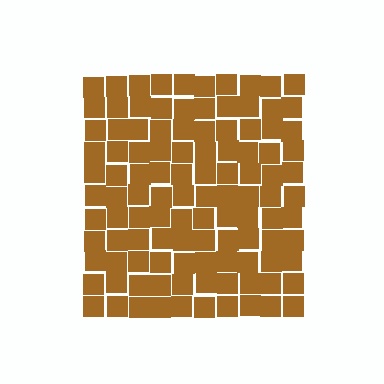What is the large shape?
The large shape is a square.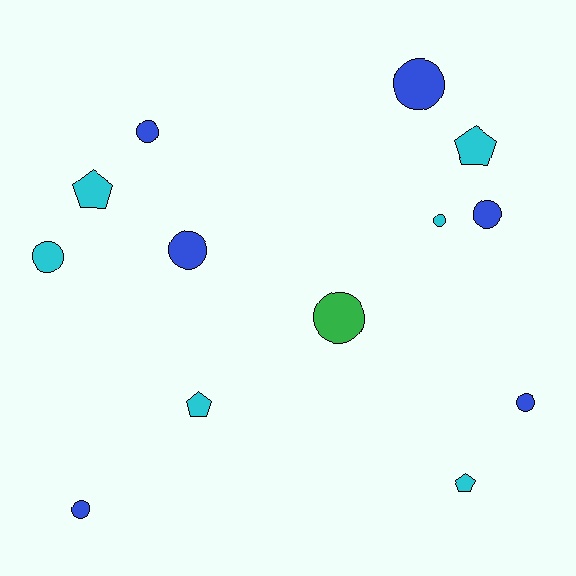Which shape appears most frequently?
Circle, with 9 objects.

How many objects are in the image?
There are 13 objects.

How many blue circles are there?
There are 6 blue circles.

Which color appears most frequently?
Cyan, with 6 objects.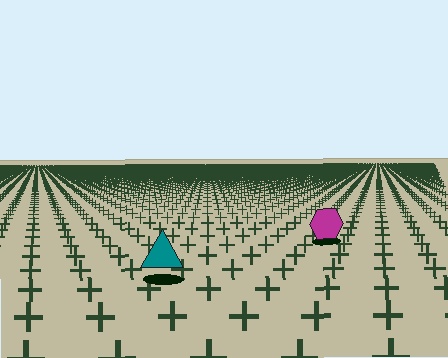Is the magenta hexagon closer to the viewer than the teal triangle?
No. The teal triangle is closer — you can tell from the texture gradient: the ground texture is coarser near it.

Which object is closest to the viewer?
The teal triangle is closest. The texture marks near it are larger and more spread out.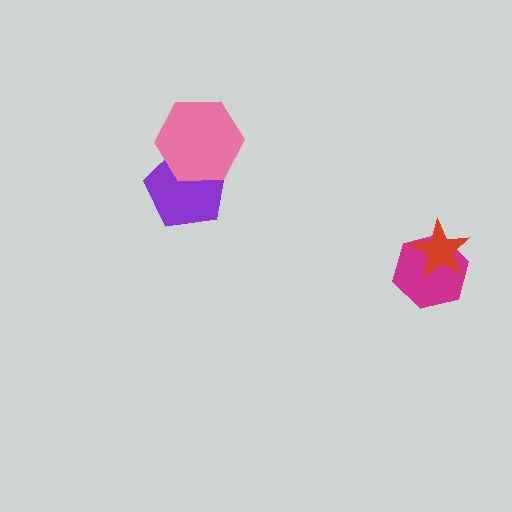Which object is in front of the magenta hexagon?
The red star is in front of the magenta hexagon.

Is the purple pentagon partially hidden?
Yes, it is partially covered by another shape.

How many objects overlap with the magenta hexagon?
1 object overlaps with the magenta hexagon.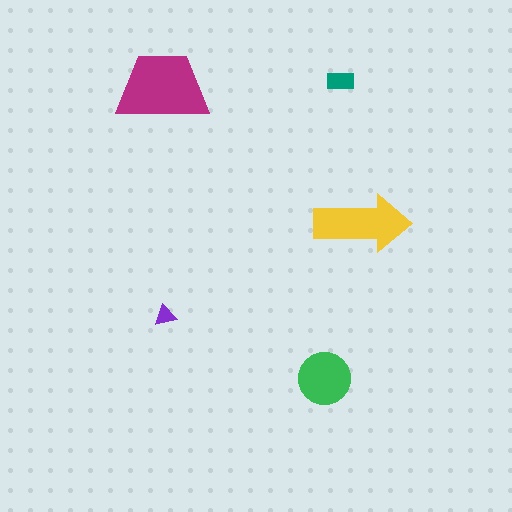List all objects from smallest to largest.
The purple triangle, the teal rectangle, the green circle, the yellow arrow, the magenta trapezoid.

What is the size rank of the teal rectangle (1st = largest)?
4th.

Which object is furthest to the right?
The yellow arrow is rightmost.